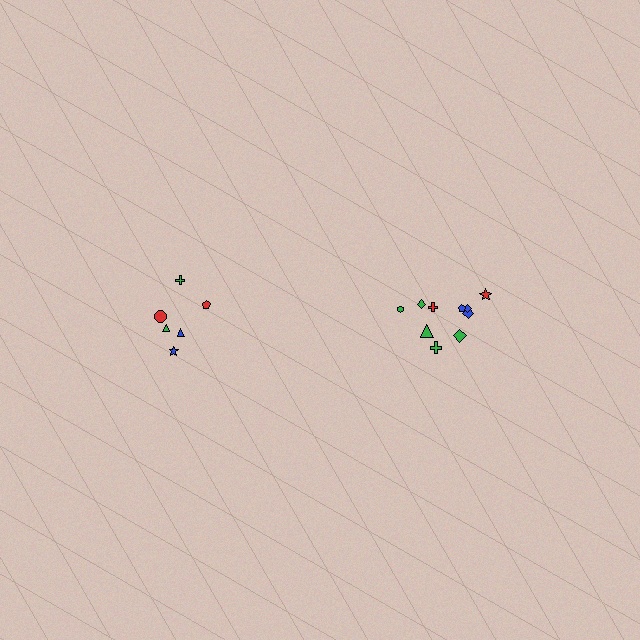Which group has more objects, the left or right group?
The right group.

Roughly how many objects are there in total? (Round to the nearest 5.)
Roughly 15 objects in total.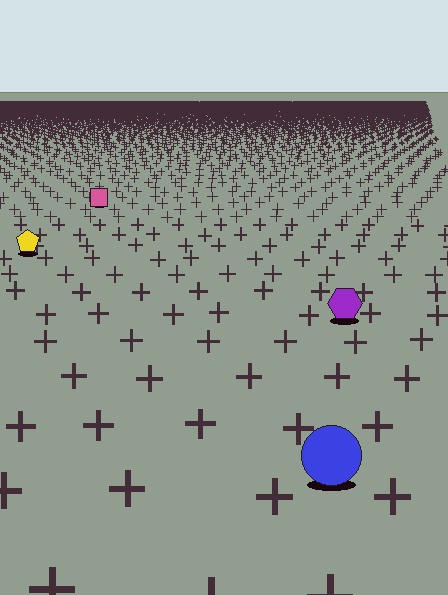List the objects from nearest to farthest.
From nearest to farthest: the blue circle, the purple hexagon, the yellow pentagon, the pink square.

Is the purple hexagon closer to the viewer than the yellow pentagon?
Yes. The purple hexagon is closer — you can tell from the texture gradient: the ground texture is coarser near it.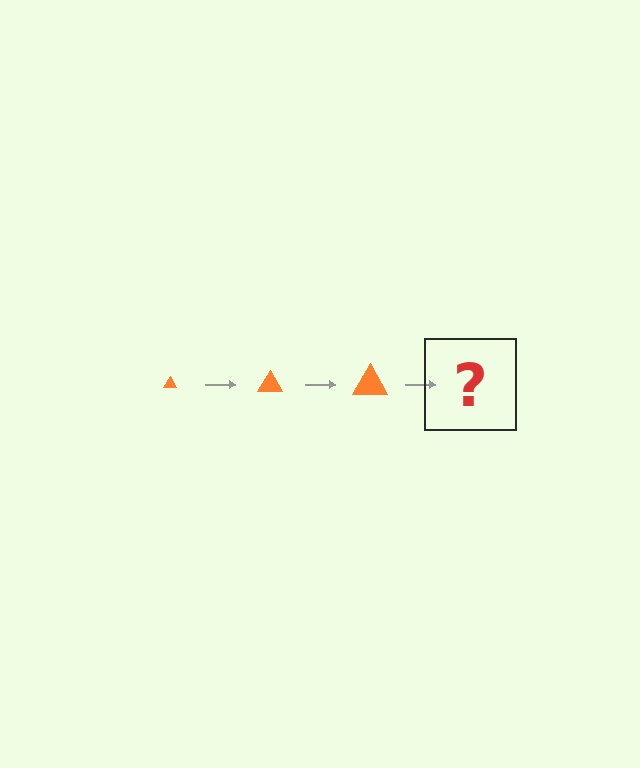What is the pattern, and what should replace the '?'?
The pattern is that the triangle gets progressively larger each step. The '?' should be an orange triangle, larger than the previous one.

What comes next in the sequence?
The next element should be an orange triangle, larger than the previous one.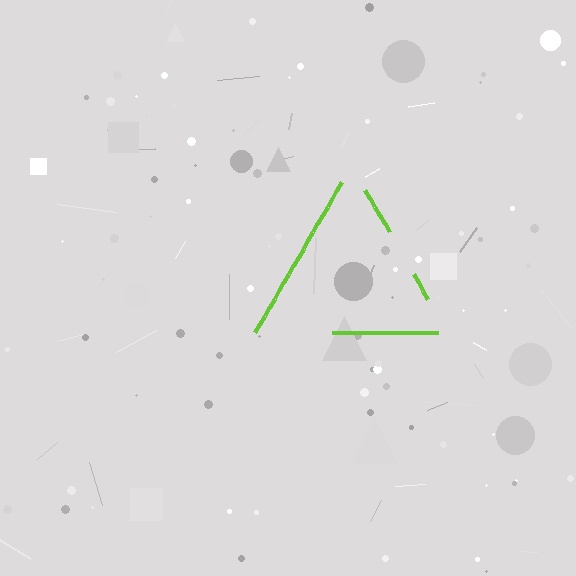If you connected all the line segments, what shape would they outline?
They would outline a triangle.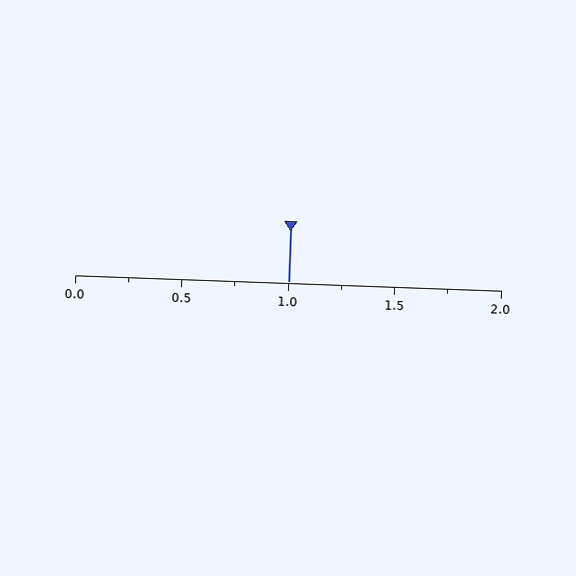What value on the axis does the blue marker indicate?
The marker indicates approximately 1.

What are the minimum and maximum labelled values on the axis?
The axis runs from 0.0 to 2.0.